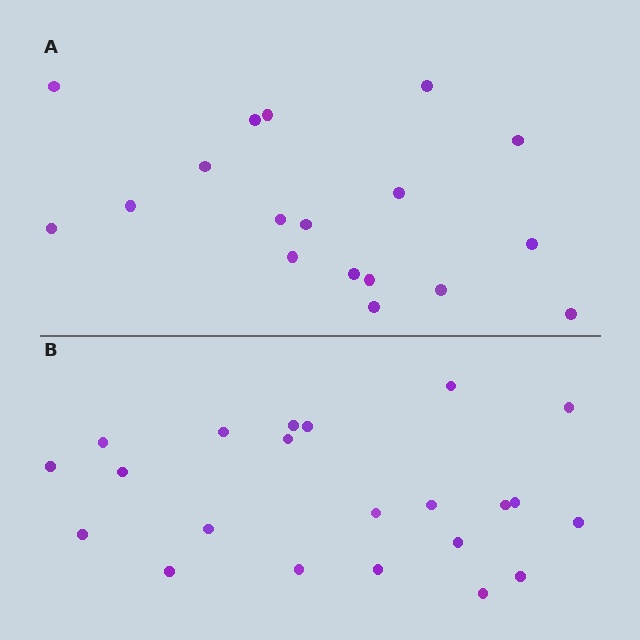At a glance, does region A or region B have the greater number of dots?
Region B (the bottom region) has more dots.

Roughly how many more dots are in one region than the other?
Region B has about 4 more dots than region A.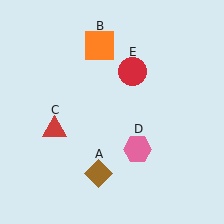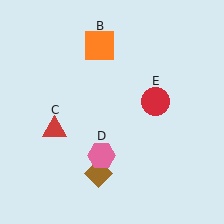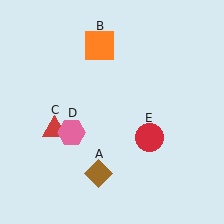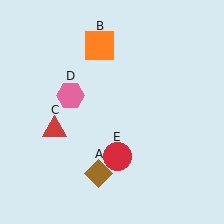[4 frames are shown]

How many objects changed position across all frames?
2 objects changed position: pink hexagon (object D), red circle (object E).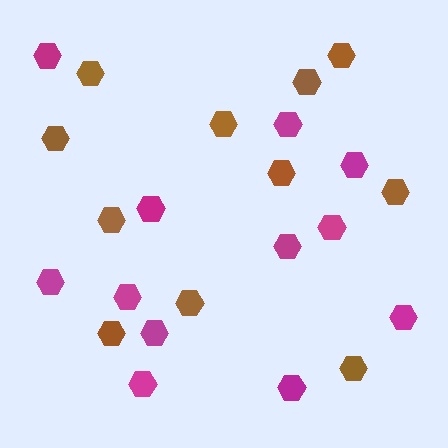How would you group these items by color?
There are 2 groups: one group of brown hexagons (11) and one group of magenta hexagons (12).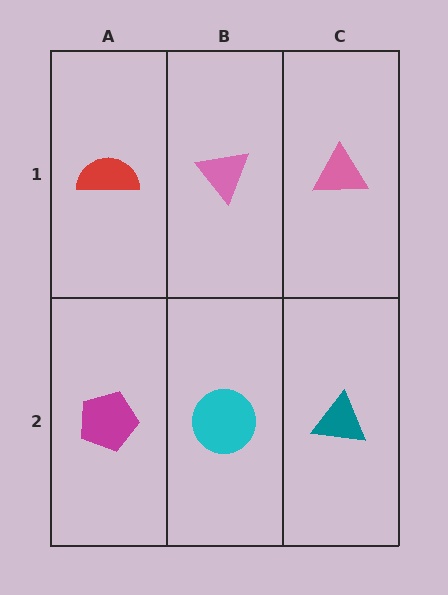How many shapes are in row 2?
3 shapes.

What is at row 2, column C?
A teal triangle.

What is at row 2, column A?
A magenta pentagon.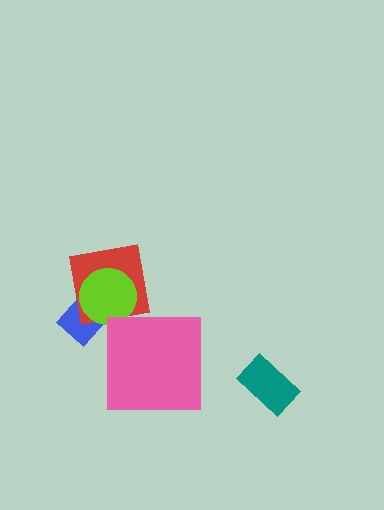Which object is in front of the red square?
The lime circle is in front of the red square.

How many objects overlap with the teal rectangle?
0 objects overlap with the teal rectangle.